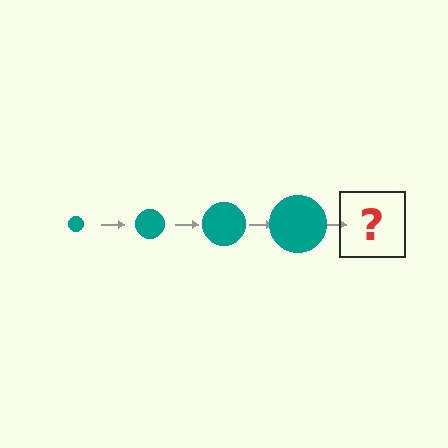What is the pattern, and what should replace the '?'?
The pattern is that the circle gets progressively larger each step. The '?' should be a teal circle, larger than the previous one.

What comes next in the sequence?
The next element should be a teal circle, larger than the previous one.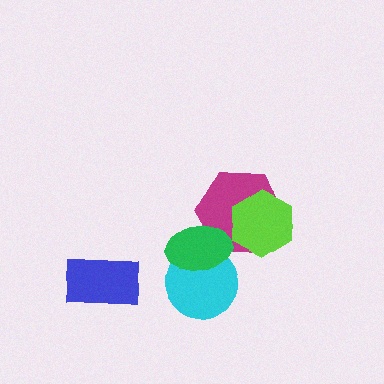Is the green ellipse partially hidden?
No, no other shape covers it.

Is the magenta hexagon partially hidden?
Yes, it is partially covered by another shape.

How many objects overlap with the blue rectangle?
0 objects overlap with the blue rectangle.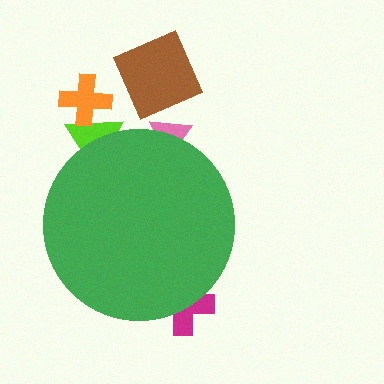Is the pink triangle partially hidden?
Yes, the pink triangle is partially hidden behind the green circle.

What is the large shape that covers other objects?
A green circle.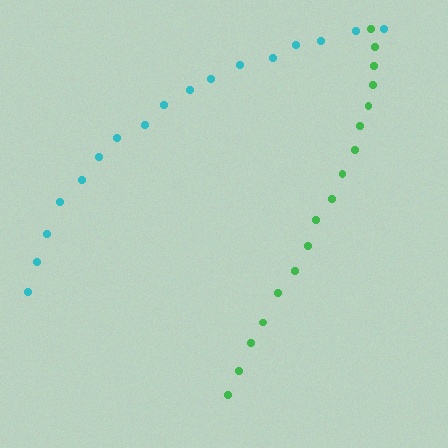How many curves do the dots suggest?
There are 2 distinct paths.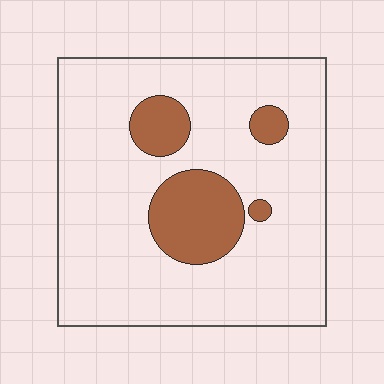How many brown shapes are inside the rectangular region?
4.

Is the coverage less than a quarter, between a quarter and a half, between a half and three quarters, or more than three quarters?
Less than a quarter.